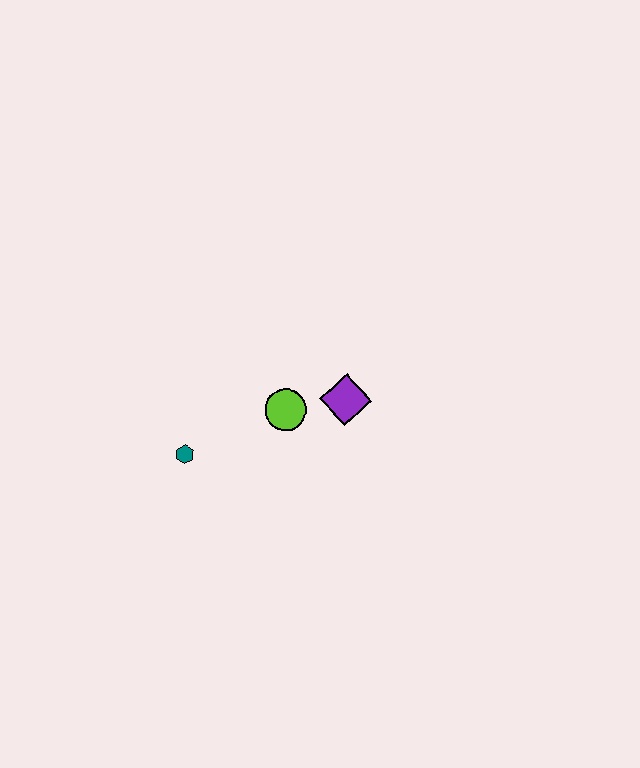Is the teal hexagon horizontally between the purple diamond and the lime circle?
No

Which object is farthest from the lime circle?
The teal hexagon is farthest from the lime circle.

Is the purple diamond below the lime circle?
No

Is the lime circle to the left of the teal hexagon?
No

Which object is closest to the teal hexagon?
The lime circle is closest to the teal hexagon.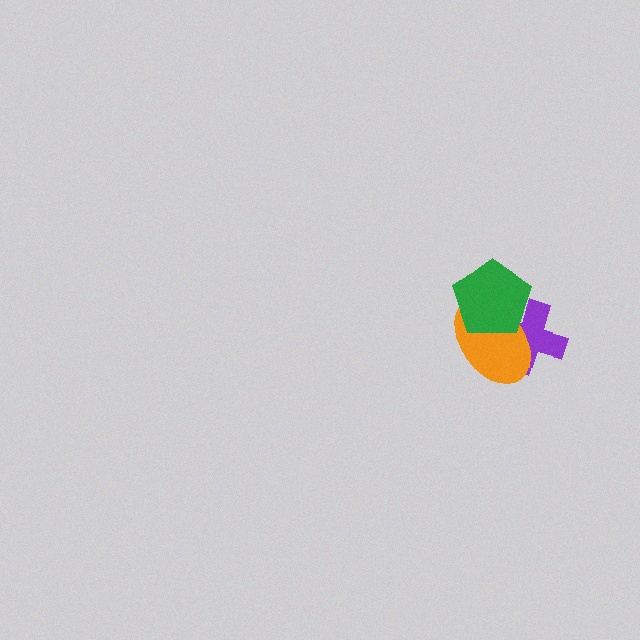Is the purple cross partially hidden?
Yes, it is partially covered by another shape.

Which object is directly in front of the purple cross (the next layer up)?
The orange ellipse is directly in front of the purple cross.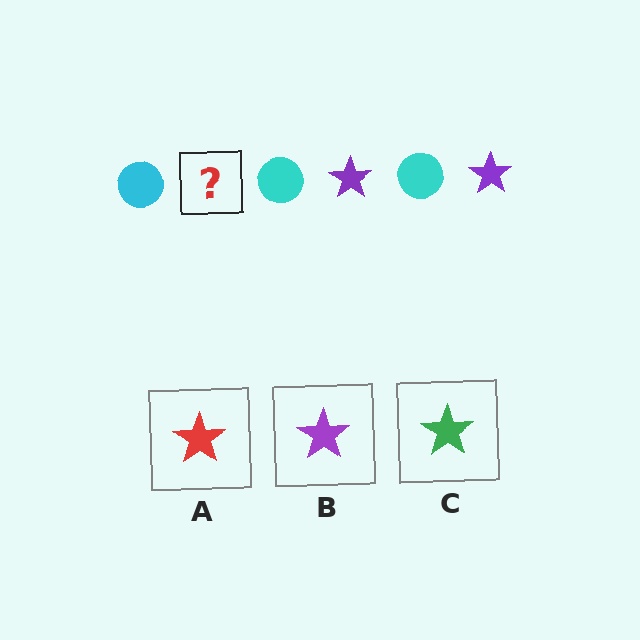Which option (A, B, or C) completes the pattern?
B.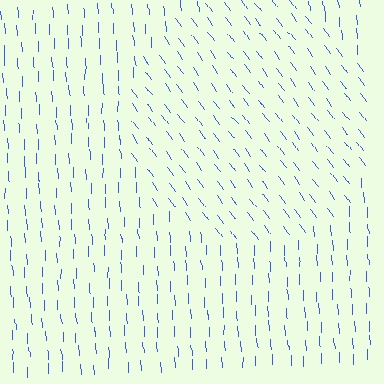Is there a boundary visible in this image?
Yes, there is a texture boundary formed by a change in line orientation.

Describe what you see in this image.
The image is filled with small blue line segments. A circle region in the image has lines oriented differently from the surrounding lines, creating a visible texture boundary.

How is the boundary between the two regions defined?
The boundary is defined purely by a change in line orientation (approximately 35 degrees difference). All lines are the same color and thickness.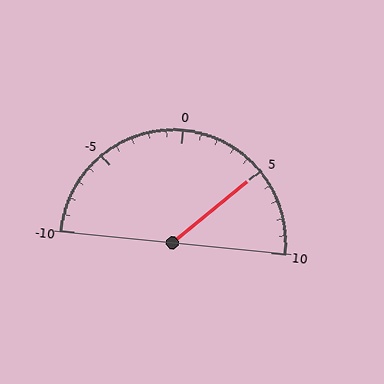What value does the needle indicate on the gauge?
The needle indicates approximately 5.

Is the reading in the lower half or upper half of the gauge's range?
The reading is in the upper half of the range (-10 to 10).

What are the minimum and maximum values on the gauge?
The gauge ranges from -10 to 10.